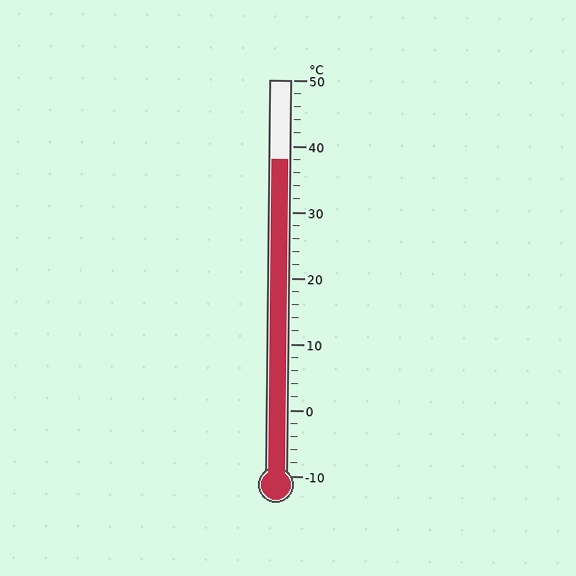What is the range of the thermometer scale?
The thermometer scale ranges from -10°C to 50°C.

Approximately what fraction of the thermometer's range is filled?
The thermometer is filled to approximately 80% of its range.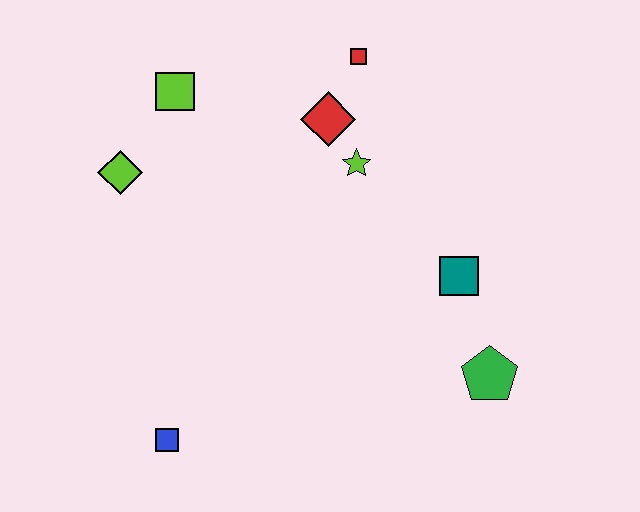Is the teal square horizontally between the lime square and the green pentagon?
Yes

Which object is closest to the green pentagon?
The teal square is closest to the green pentagon.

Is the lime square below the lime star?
No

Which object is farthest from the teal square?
The lime diamond is farthest from the teal square.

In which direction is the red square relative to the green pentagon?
The red square is above the green pentagon.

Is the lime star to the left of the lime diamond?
No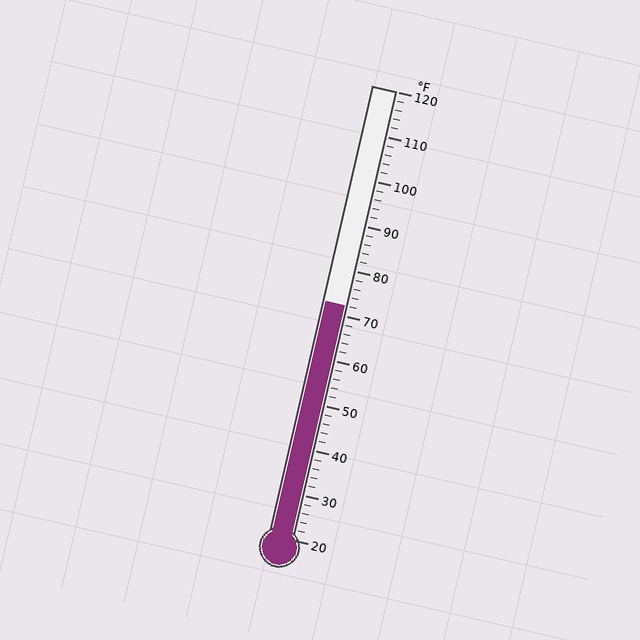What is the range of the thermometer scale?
The thermometer scale ranges from 20°F to 120°F.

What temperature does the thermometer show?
The thermometer shows approximately 72°F.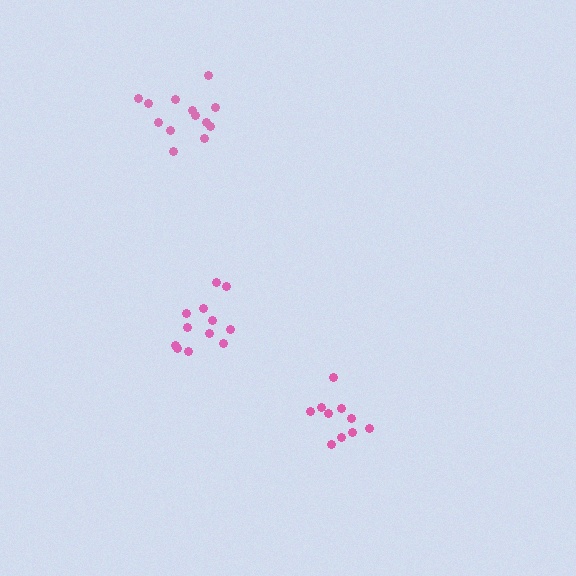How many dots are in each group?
Group 1: 12 dots, Group 2: 13 dots, Group 3: 10 dots (35 total).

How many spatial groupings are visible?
There are 3 spatial groupings.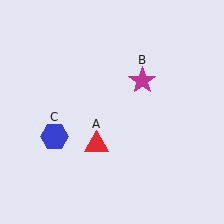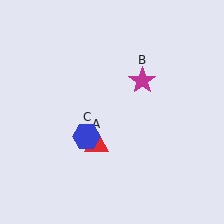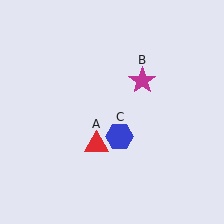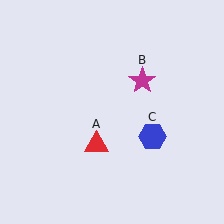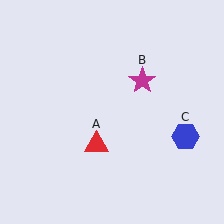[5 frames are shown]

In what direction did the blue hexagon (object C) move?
The blue hexagon (object C) moved right.